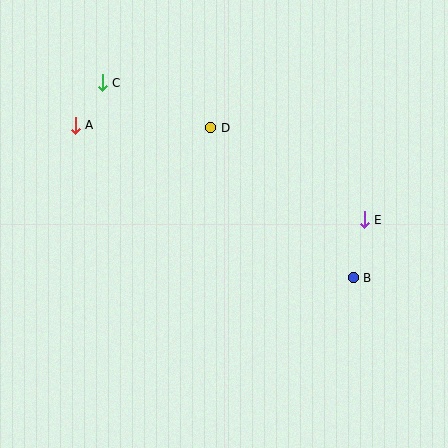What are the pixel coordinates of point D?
Point D is at (211, 128).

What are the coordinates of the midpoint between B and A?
The midpoint between B and A is at (214, 202).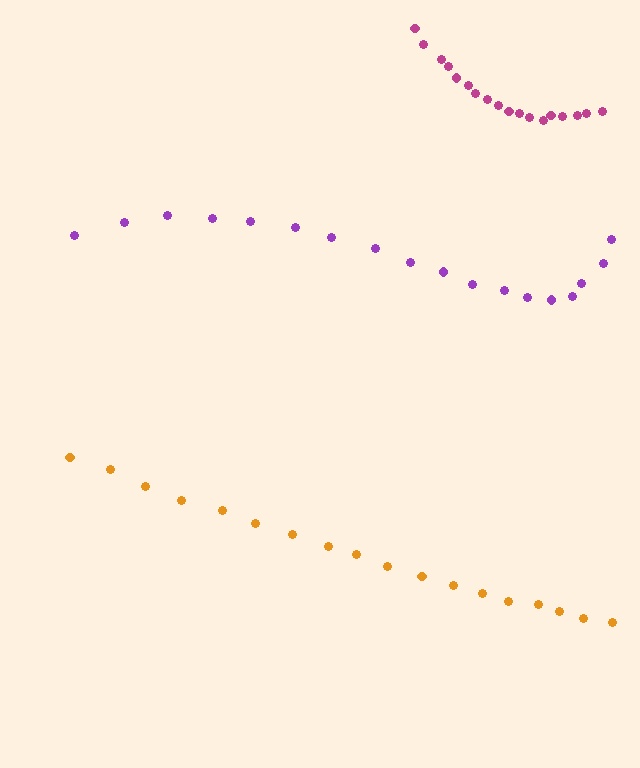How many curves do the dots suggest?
There are 3 distinct paths.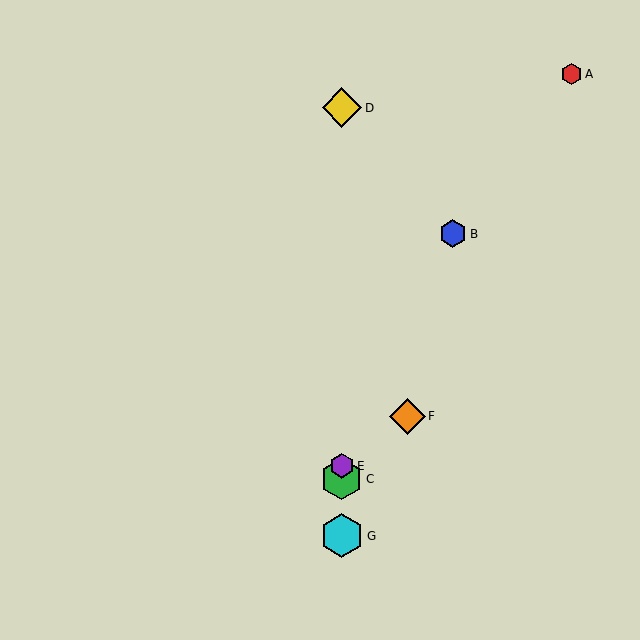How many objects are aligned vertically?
4 objects (C, D, E, G) are aligned vertically.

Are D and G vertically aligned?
Yes, both are at x≈342.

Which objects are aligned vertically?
Objects C, D, E, G are aligned vertically.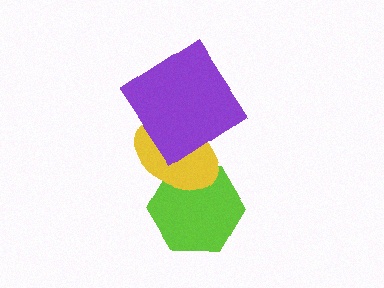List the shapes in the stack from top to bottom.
From top to bottom: the purple diamond, the yellow ellipse, the lime hexagon.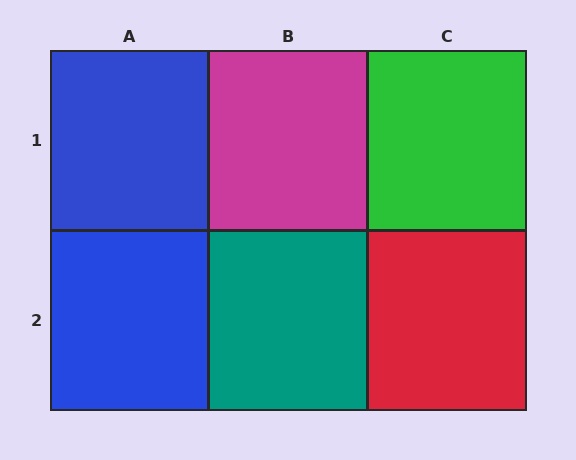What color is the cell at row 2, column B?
Teal.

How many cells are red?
1 cell is red.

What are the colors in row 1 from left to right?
Blue, magenta, green.